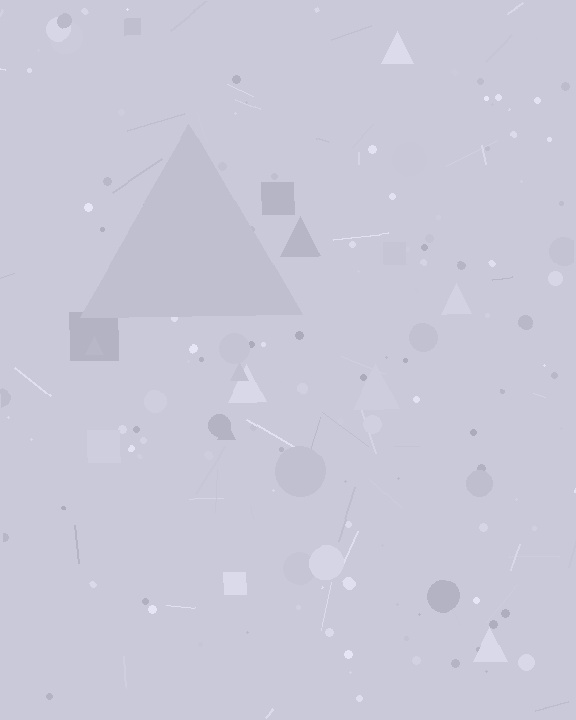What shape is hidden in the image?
A triangle is hidden in the image.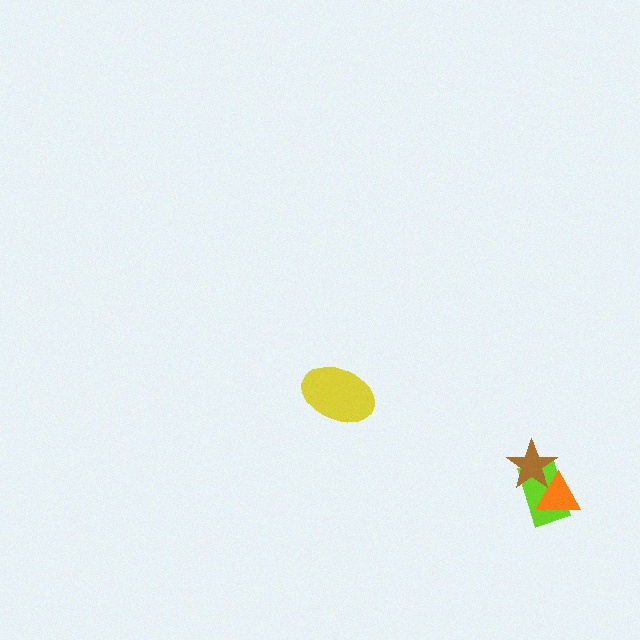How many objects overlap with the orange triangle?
2 objects overlap with the orange triangle.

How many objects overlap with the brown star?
2 objects overlap with the brown star.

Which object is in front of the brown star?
The orange triangle is in front of the brown star.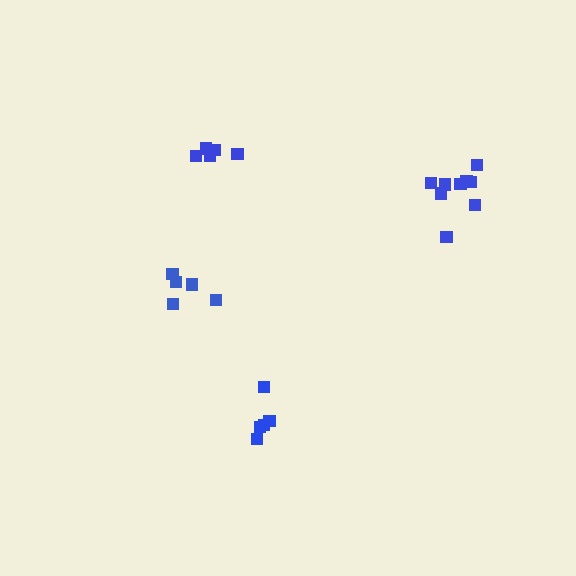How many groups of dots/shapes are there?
There are 4 groups.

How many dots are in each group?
Group 1: 5 dots, Group 2: 9 dots, Group 3: 5 dots, Group 4: 5 dots (24 total).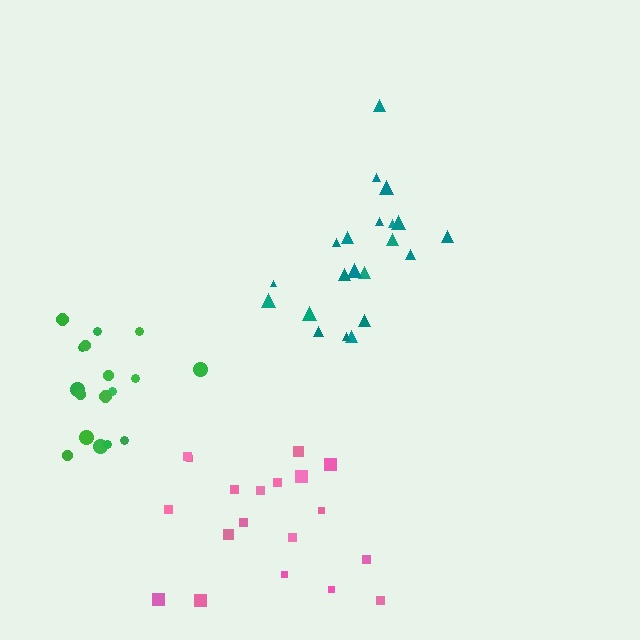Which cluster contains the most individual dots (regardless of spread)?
Teal (21).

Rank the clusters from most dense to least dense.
green, teal, pink.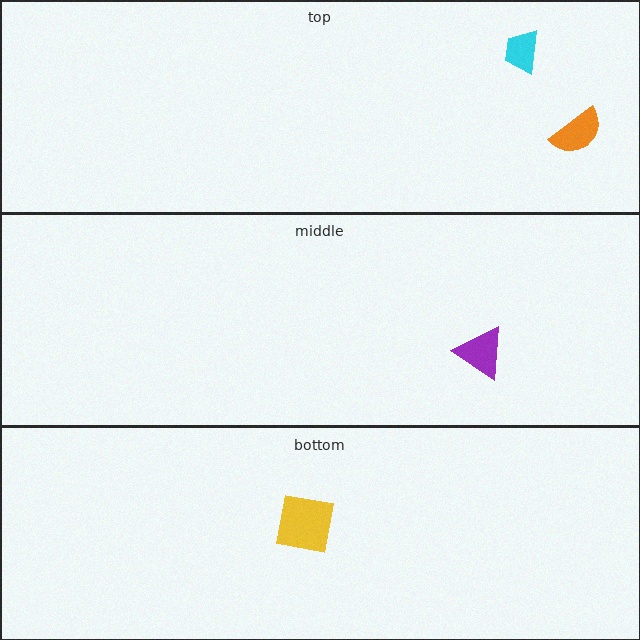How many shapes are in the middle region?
1.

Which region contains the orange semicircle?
The top region.